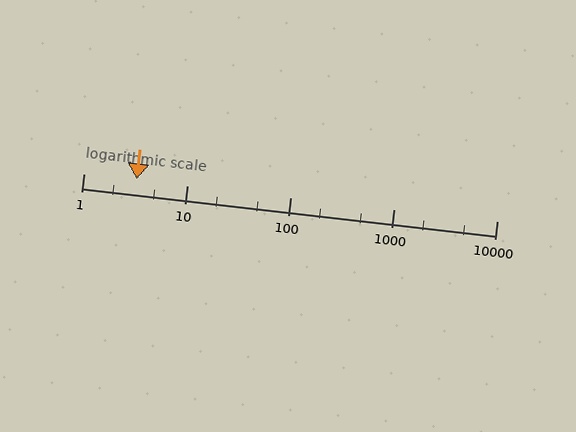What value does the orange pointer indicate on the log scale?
The pointer indicates approximately 3.3.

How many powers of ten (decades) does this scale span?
The scale spans 4 decades, from 1 to 10000.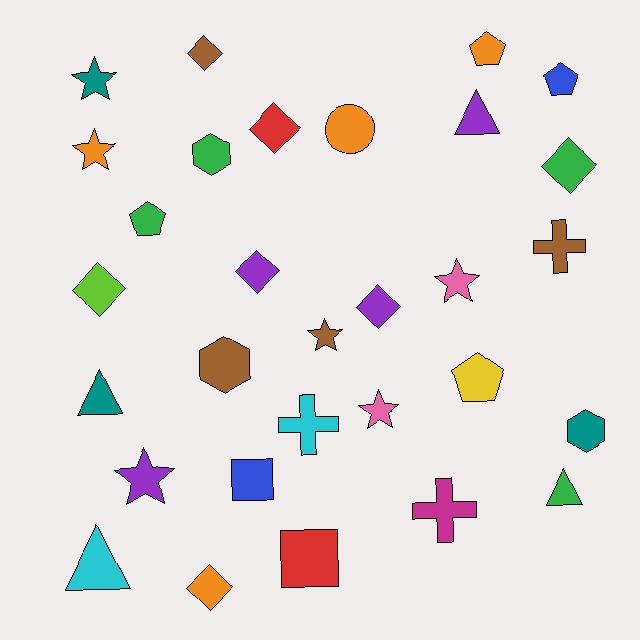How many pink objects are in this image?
There are 2 pink objects.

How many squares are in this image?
There are 2 squares.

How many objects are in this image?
There are 30 objects.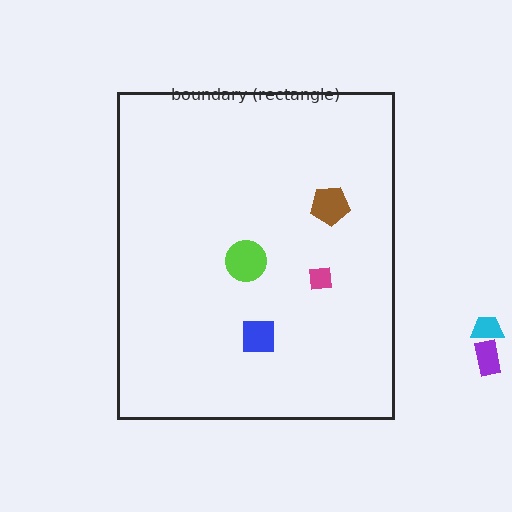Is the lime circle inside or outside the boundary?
Inside.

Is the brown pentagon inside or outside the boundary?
Inside.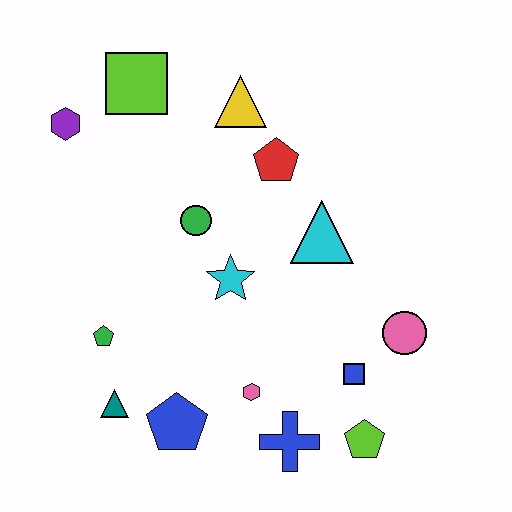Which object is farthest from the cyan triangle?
The purple hexagon is farthest from the cyan triangle.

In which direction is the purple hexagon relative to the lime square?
The purple hexagon is to the left of the lime square.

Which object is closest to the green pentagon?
The teal triangle is closest to the green pentagon.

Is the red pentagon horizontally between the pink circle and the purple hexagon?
Yes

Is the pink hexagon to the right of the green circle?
Yes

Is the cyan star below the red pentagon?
Yes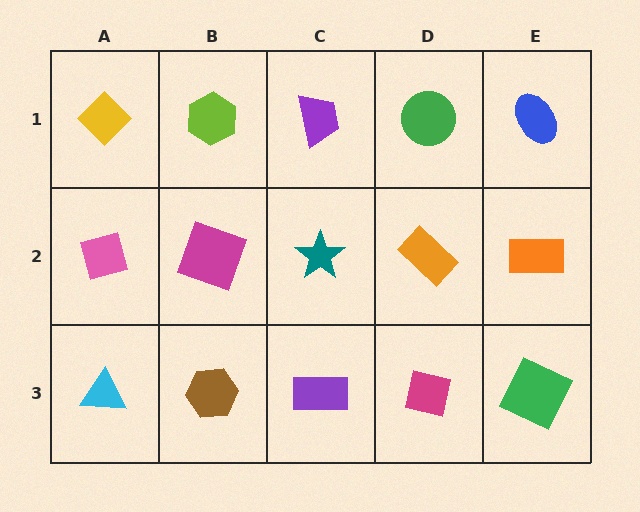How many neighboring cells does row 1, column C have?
3.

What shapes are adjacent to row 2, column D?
A green circle (row 1, column D), a magenta square (row 3, column D), a teal star (row 2, column C), an orange rectangle (row 2, column E).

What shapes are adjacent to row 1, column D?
An orange rectangle (row 2, column D), a purple trapezoid (row 1, column C), a blue ellipse (row 1, column E).